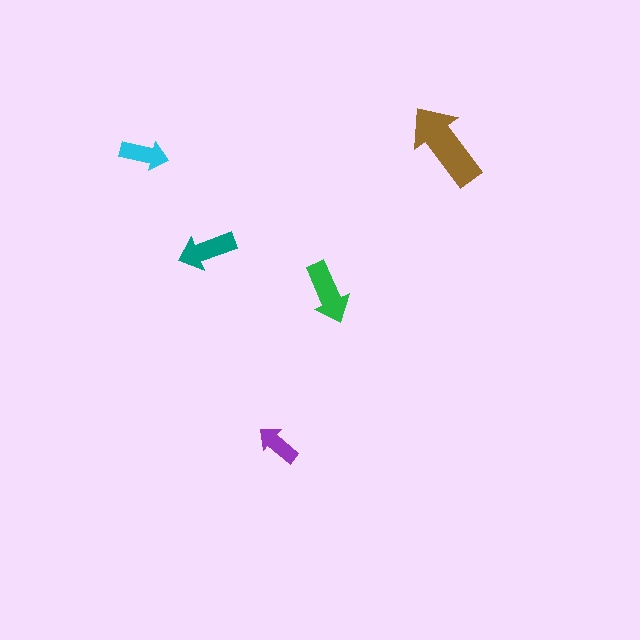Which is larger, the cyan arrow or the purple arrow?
The cyan one.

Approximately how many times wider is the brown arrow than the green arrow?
About 1.5 times wider.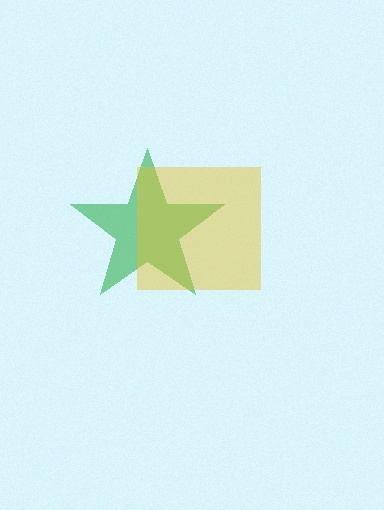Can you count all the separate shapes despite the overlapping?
Yes, there are 2 separate shapes.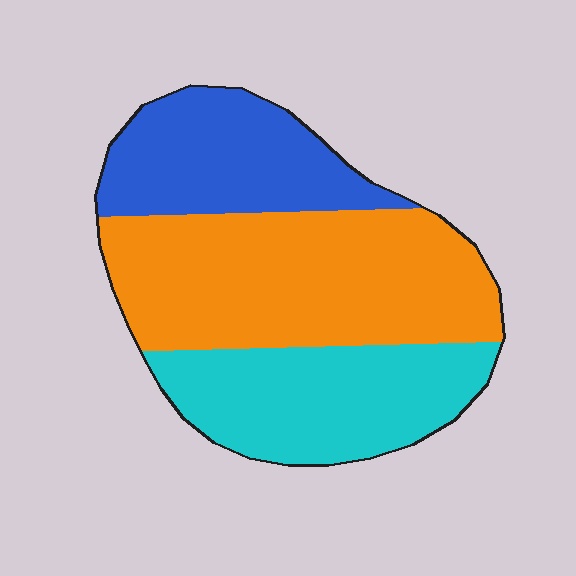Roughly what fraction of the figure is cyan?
Cyan takes up about one third (1/3) of the figure.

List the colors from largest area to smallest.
From largest to smallest: orange, cyan, blue.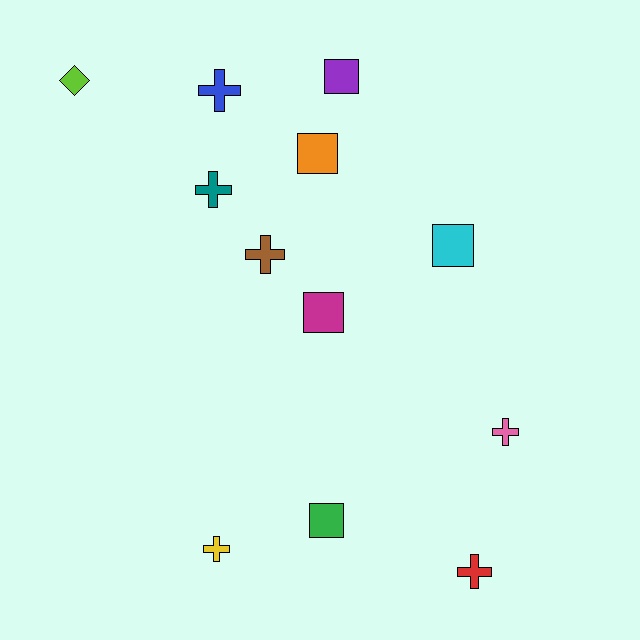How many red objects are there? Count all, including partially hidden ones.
There is 1 red object.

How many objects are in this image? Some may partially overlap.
There are 12 objects.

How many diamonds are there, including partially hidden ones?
There is 1 diamond.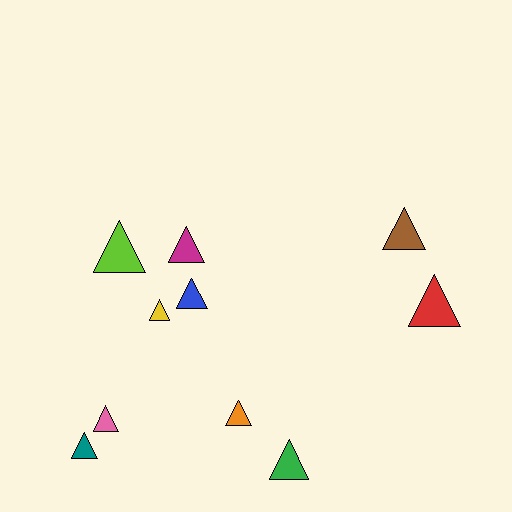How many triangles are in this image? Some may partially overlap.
There are 10 triangles.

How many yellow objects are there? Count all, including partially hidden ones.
There is 1 yellow object.